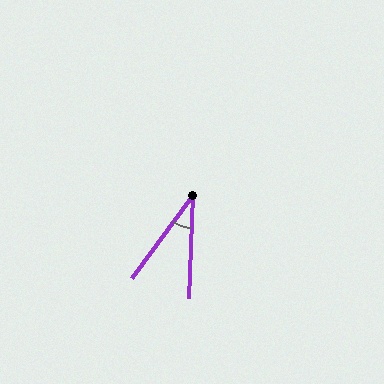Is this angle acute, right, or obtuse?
It is acute.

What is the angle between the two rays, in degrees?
Approximately 34 degrees.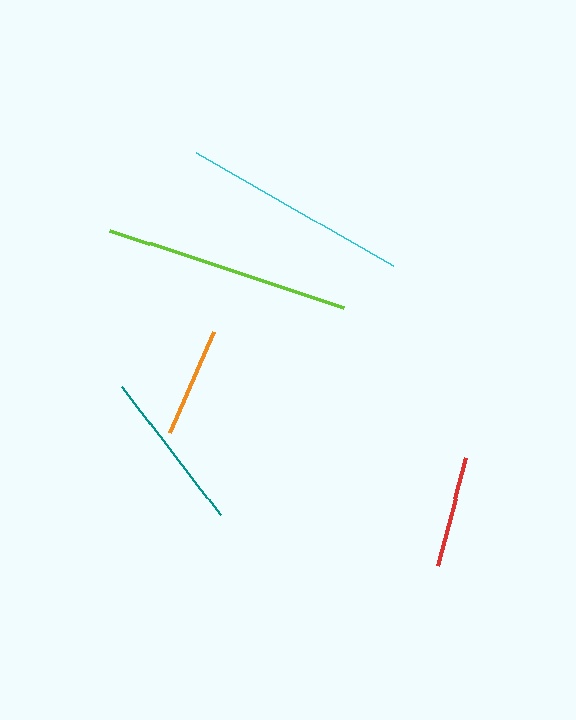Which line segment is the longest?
The lime line is the longest at approximately 247 pixels.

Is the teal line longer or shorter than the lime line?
The lime line is longer than the teal line.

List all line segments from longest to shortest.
From longest to shortest: lime, cyan, teal, red, orange.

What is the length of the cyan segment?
The cyan segment is approximately 226 pixels long.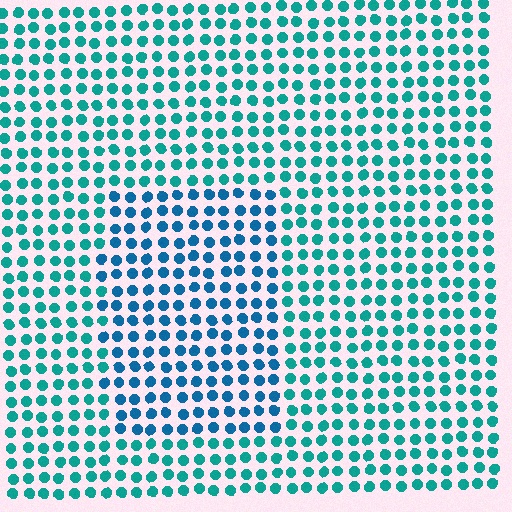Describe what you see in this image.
The image is filled with small teal elements in a uniform arrangement. A rectangle-shaped region is visible where the elements are tinted to a slightly different hue, forming a subtle color boundary.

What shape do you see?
I see a rectangle.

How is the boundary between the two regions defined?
The boundary is defined purely by a slight shift in hue (about 29 degrees). Spacing, size, and orientation are identical on both sides.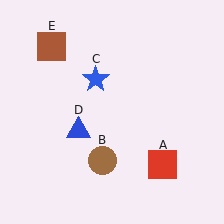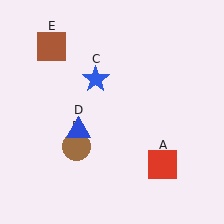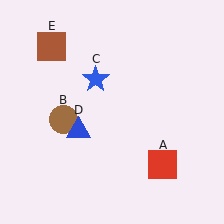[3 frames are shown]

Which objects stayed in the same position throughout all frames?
Red square (object A) and blue star (object C) and blue triangle (object D) and brown square (object E) remained stationary.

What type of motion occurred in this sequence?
The brown circle (object B) rotated clockwise around the center of the scene.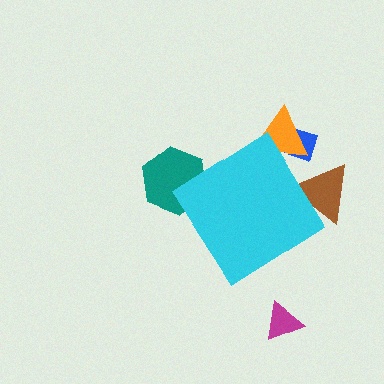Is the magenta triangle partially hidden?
No, the magenta triangle is fully visible.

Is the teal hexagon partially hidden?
Yes, the teal hexagon is partially hidden behind the cyan diamond.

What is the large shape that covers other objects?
A cyan diamond.